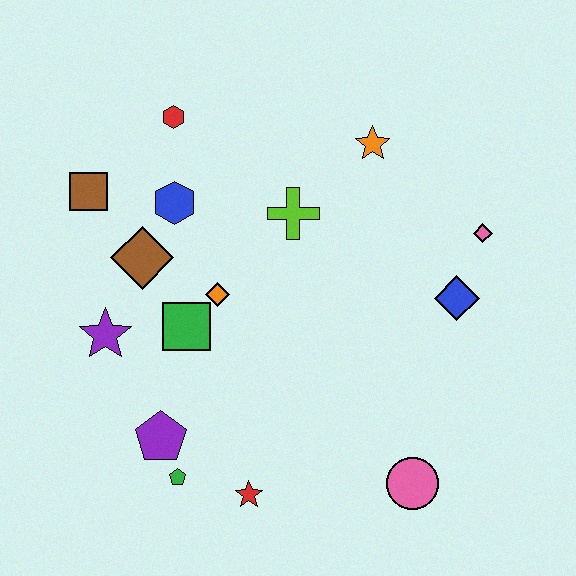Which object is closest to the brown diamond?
The blue hexagon is closest to the brown diamond.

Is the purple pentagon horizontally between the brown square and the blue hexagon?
Yes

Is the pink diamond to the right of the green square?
Yes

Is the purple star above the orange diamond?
No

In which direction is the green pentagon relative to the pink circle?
The green pentagon is to the left of the pink circle.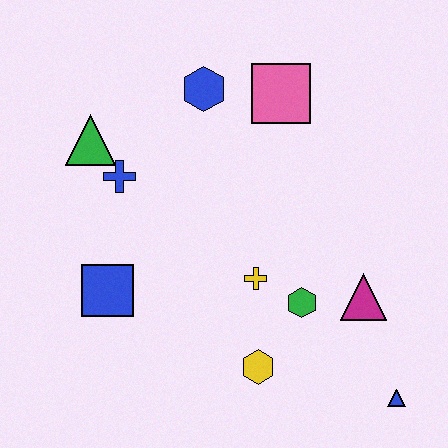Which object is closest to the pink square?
The blue hexagon is closest to the pink square.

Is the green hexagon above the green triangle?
No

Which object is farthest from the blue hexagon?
The blue triangle is farthest from the blue hexagon.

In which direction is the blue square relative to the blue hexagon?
The blue square is below the blue hexagon.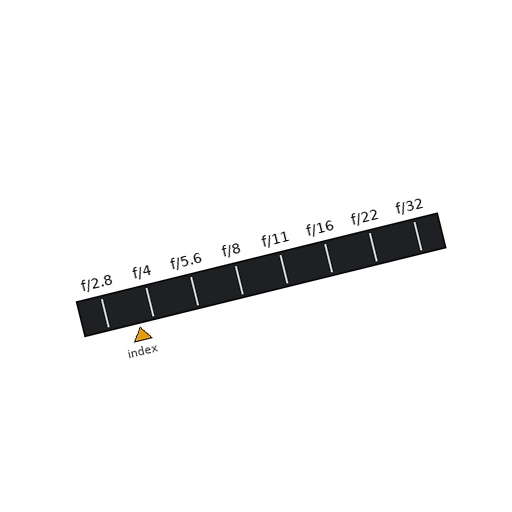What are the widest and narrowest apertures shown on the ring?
The widest aperture shown is f/2.8 and the narrowest is f/32.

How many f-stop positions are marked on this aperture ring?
There are 8 f-stop positions marked.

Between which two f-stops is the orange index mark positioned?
The index mark is between f/2.8 and f/4.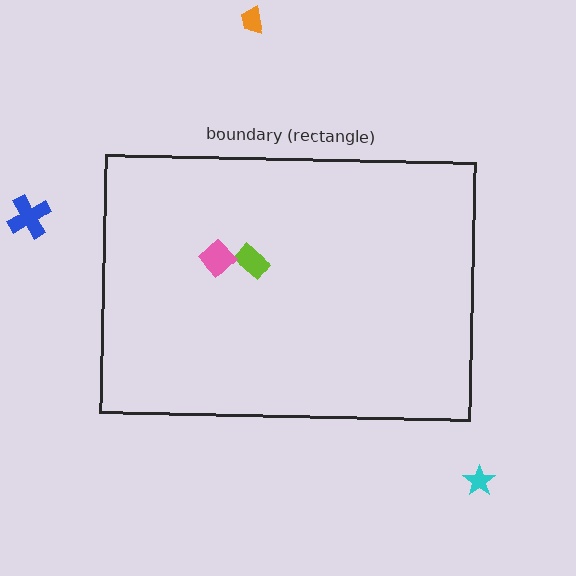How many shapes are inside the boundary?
2 inside, 3 outside.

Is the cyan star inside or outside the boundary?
Outside.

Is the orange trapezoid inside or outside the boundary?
Outside.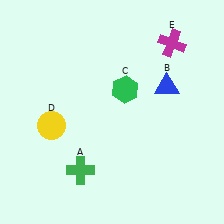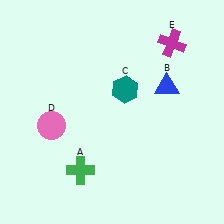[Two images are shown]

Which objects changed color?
C changed from green to teal. D changed from yellow to pink.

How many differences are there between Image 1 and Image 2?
There are 2 differences between the two images.